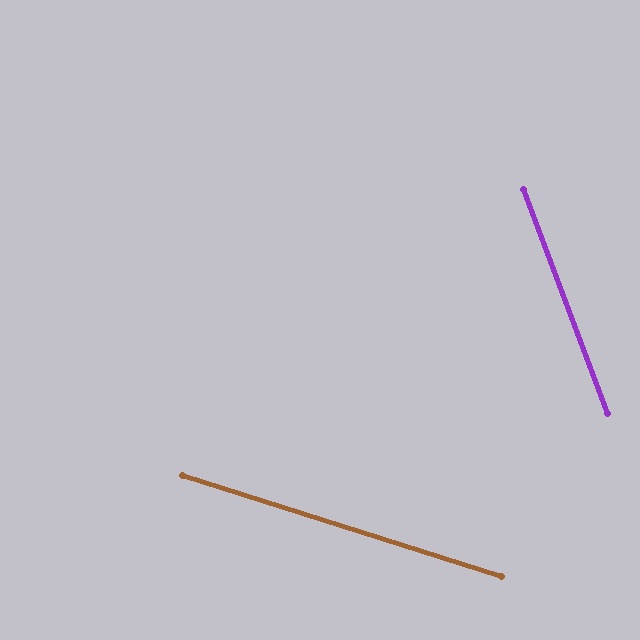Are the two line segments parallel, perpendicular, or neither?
Neither parallel nor perpendicular — they differ by about 52°.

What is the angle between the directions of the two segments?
Approximately 52 degrees.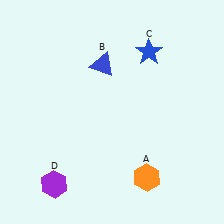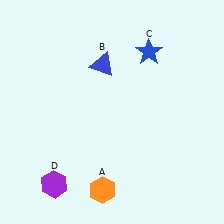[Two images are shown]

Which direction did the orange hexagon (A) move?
The orange hexagon (A) moved left.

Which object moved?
The orange hexagon (A) moved left.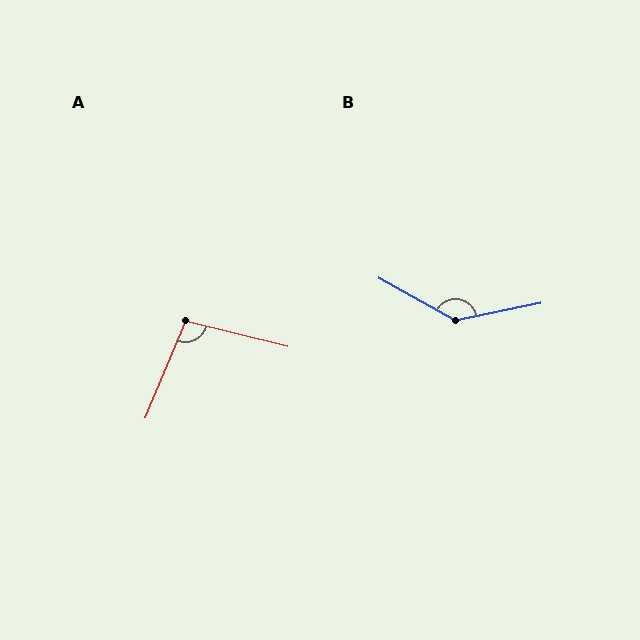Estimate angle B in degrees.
Approximately 139 degrees.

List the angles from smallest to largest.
A (99°), B (139°).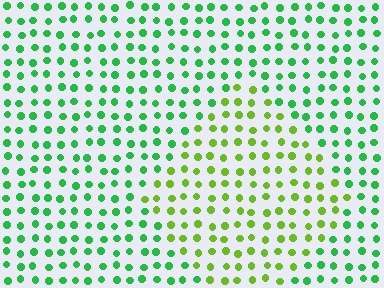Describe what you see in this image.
The image is filled with small green elements in a uniform arrangement. A diamond-shaped region is visible where the elements are tinted to a slightly different hue, forming a subtle color boundary.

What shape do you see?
I see a diamond.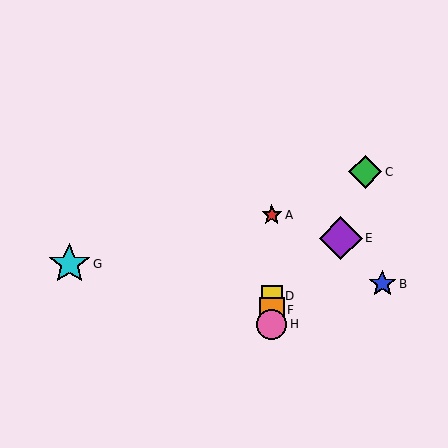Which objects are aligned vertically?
Objects A, D, F, H are aligned vertically.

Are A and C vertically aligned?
No, A is at x≈272 and C is at x≈365.